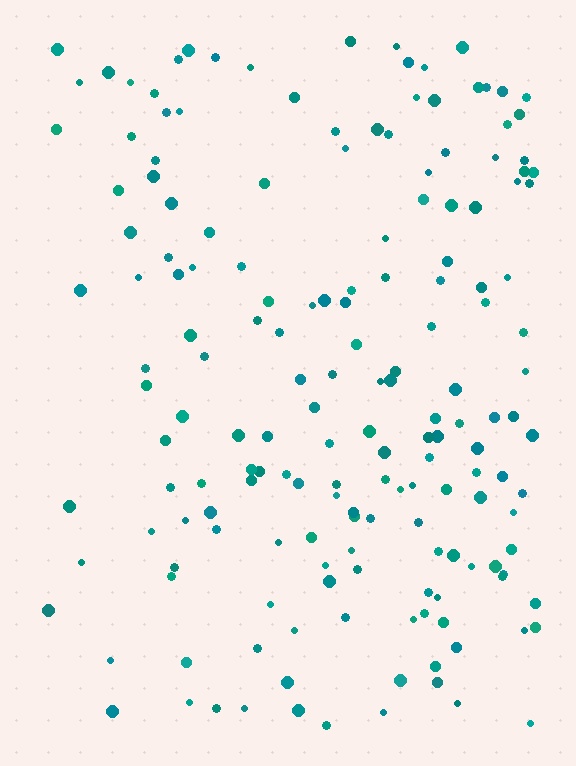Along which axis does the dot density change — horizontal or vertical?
Horizontal.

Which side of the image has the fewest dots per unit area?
The left.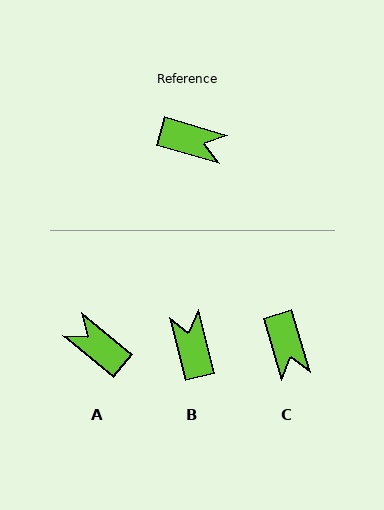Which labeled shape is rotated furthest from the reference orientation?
A, about 157 degrees away.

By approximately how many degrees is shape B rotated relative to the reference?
Approximately 121 degrees counter-clockwise.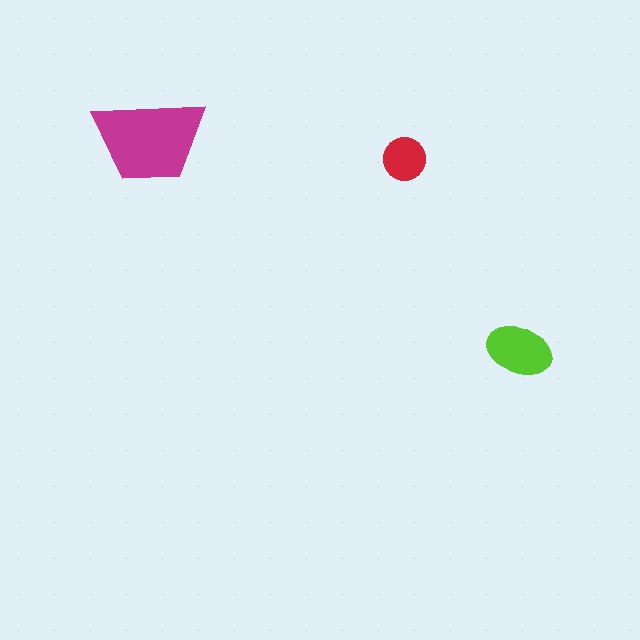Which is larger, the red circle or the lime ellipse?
The lime ellipse.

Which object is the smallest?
The red circle.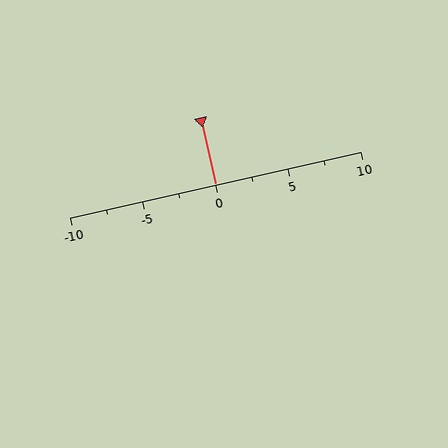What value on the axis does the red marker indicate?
The marker indicates approximately 0.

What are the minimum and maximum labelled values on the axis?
The axis runs from -10 to 10.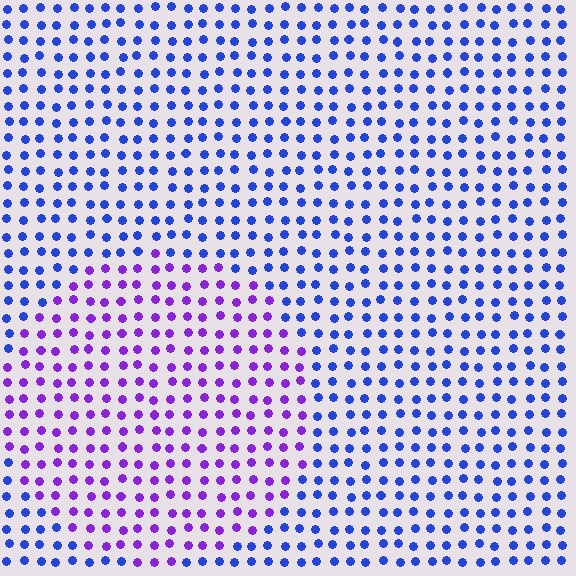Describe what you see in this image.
The image is filled with small blue elements in a uniform arrangement. A circle-shaped region is visible where the elements are tinted to a slightly different hue, forming a subtle color boundary.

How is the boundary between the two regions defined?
The boundary is defined purely by a slight shift in hue (about 45 degrees). Spacing, size, and orientation are identical on both sides.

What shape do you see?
I see a circle.